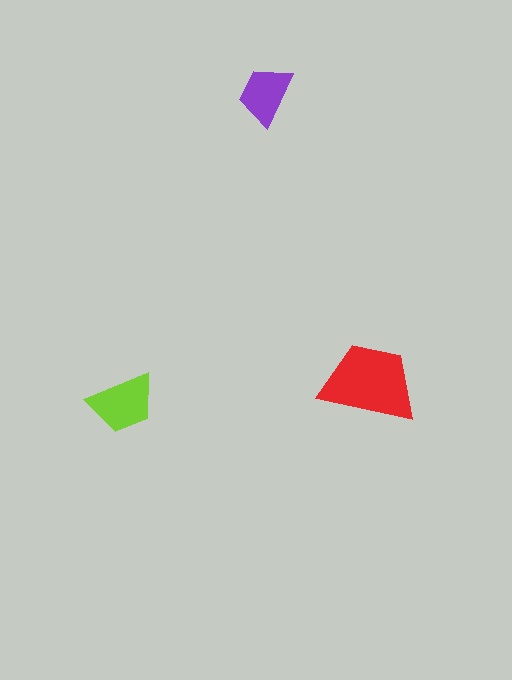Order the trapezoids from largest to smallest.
the red one, the lime one, the purple one.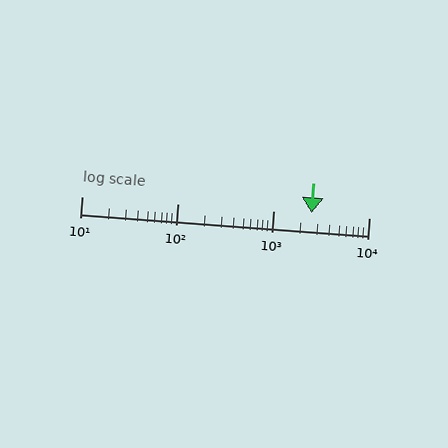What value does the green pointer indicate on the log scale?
The pointer indicates approximately 2500.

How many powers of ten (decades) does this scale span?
The scale spans 3 decades, from 10 to 10000.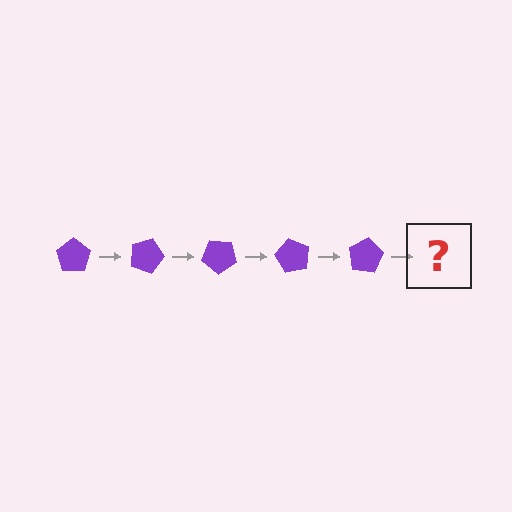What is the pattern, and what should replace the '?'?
The pattern is that the pentagon rotates 20 degrees each step. The '?' should be a purple pentagon rotated 100 degrees.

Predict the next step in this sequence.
The next step is a purple pentagon rotated 100 degrees.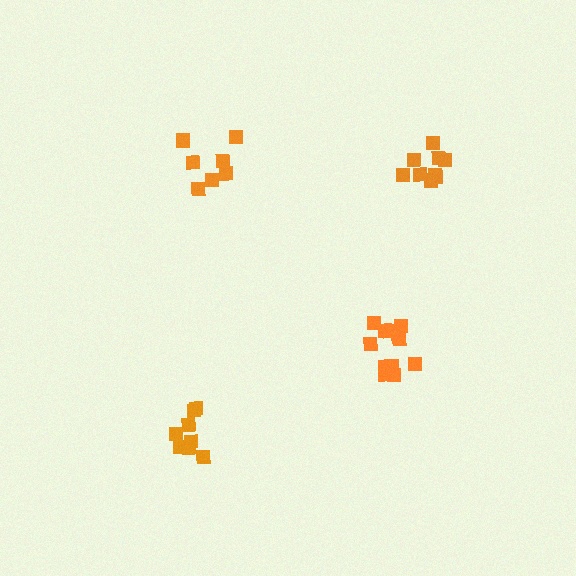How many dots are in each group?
Group 1: 8 dots, Group 2: 12 dots, Group 3: 7 dots, Group 4: 9 dots (36 total).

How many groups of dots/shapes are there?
There are 4 groups.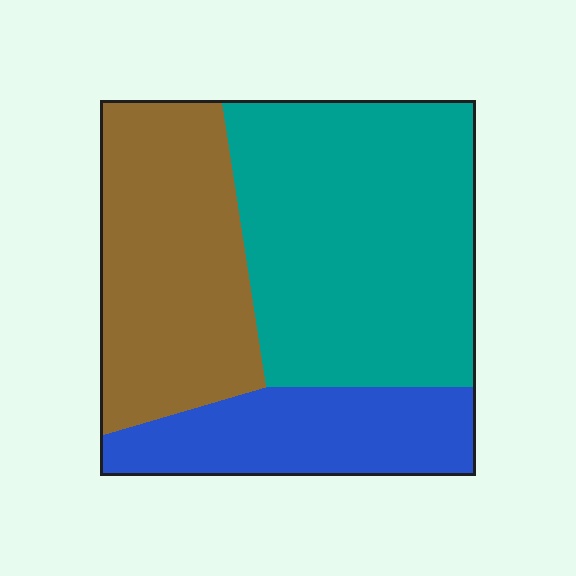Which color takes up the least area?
Blue, at roughly 20%.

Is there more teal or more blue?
Teal.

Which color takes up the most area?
Teal, at roughly 45%.